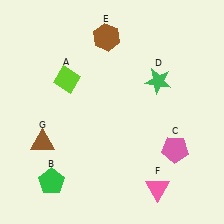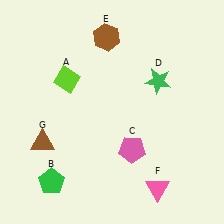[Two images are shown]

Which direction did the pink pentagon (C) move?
The pink pentagon (C) moved left.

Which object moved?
The pink pentagon (C) moved left.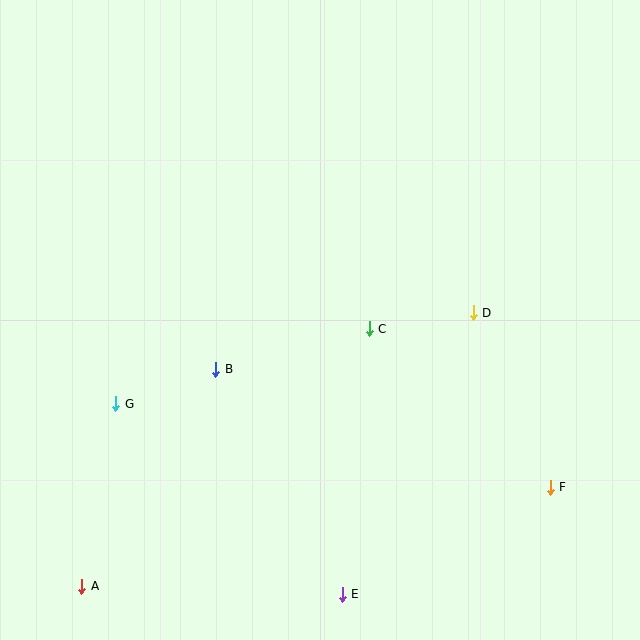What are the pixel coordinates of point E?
Point E is at (342, 594).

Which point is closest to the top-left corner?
Point G is closest to the top-left corner.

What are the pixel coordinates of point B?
Point B is at (216, 369).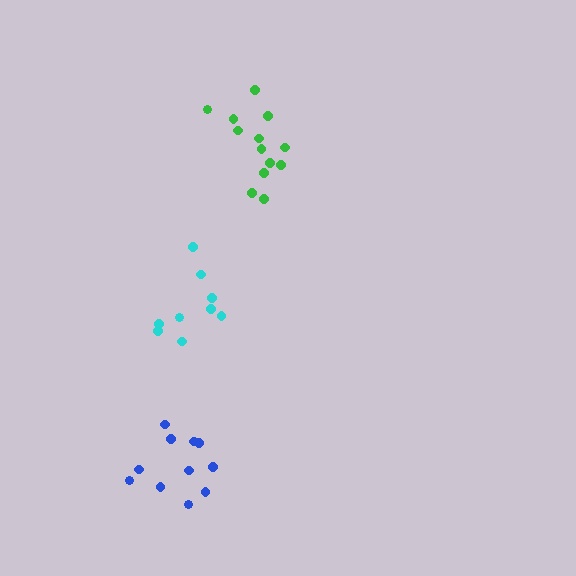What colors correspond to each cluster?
The clusters are colored: blue, cyan, green.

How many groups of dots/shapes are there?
There are 3 groups.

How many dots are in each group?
Group 1: 11 dots, Group 2: 9 dots, Group 3: 13 dots (33 total).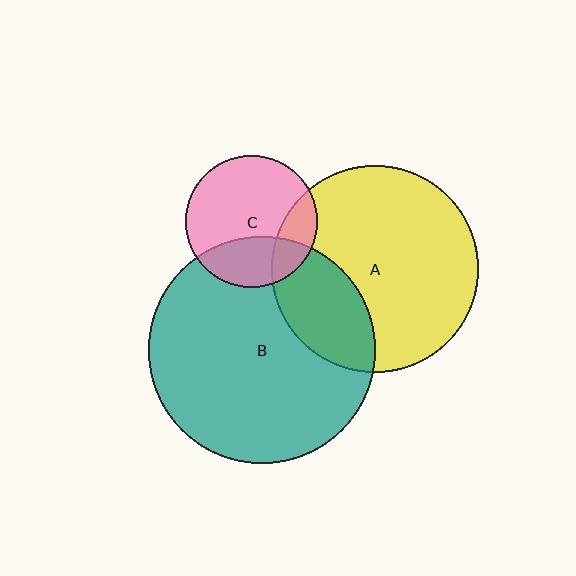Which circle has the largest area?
Circle B (teal).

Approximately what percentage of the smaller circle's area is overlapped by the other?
Approximately 20%.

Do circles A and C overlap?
Yes.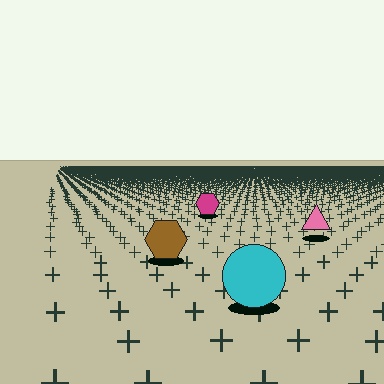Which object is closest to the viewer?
The cyan circle is closest. The texture marks near it are larger and more spread out.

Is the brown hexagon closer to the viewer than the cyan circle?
No. The cyan circle is closer — you can tell from the texture gradient: the ground texture is coarser near it.